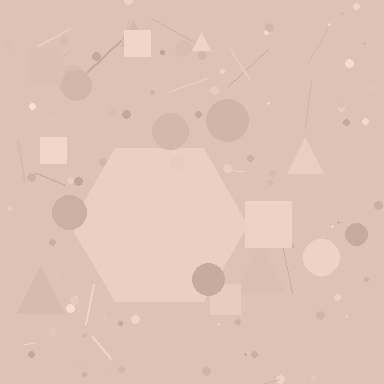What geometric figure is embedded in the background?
A hexagon is embedded in the background.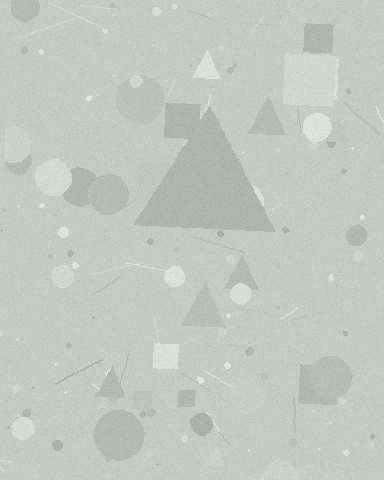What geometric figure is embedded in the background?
A triangle is embedded in the background.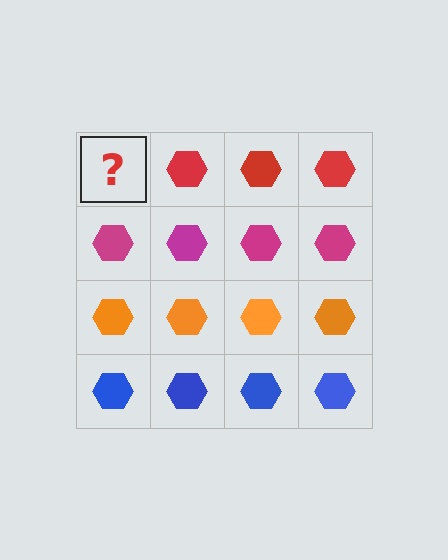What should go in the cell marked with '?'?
The missing cell should contain a red hexagon.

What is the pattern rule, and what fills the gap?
The rule is that each row has a consistent color. The gap should be filled with a red hexagon.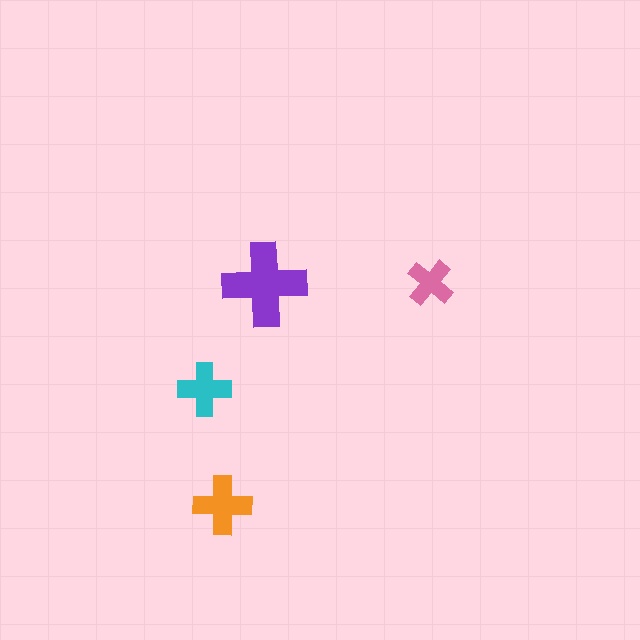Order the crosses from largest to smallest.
the purple one, the orange one, the cyan one, the pink one.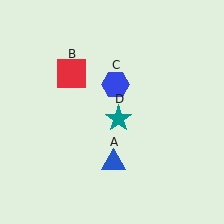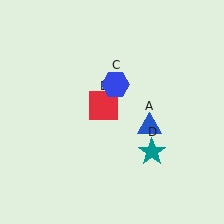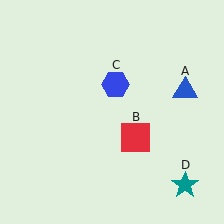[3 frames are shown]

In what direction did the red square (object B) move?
The red square (object B) moved down and to the right.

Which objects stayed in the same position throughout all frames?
Blue hexagon (object C) remained stationary.